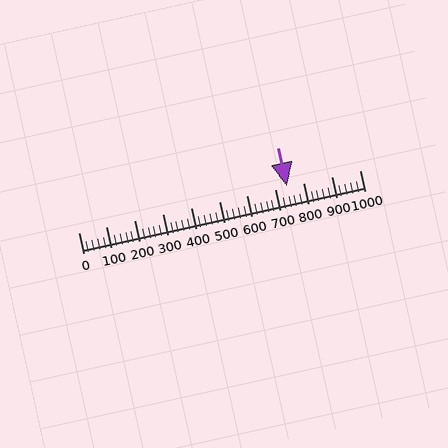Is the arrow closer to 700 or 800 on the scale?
The arrow is closer to 700.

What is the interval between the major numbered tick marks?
The major tick marks are spaced 100 units apart.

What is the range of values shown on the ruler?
The ruler shows values from 0 to 1000.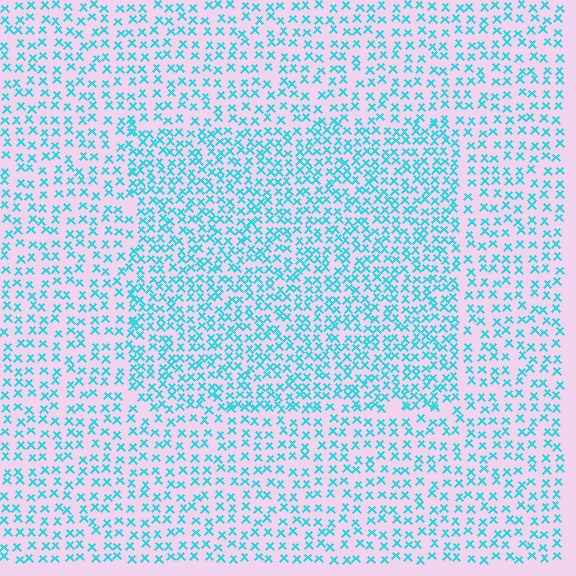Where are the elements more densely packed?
The elements are more densely packed inside the rectangle boundary.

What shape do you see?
I see a rectangle.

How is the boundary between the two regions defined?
The boundary is defined by a change in element density (approximately 1.6x ratio). All elements are the same color, size, and shape.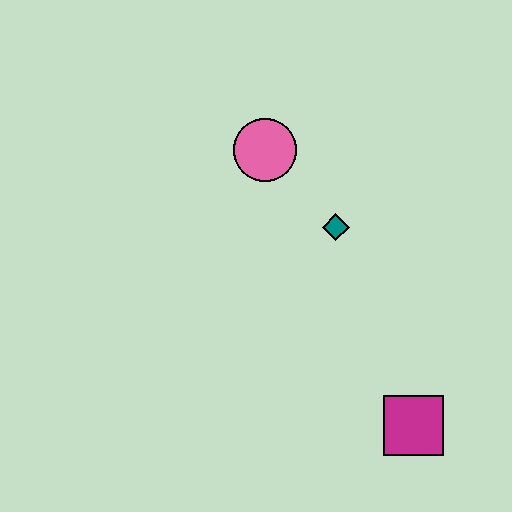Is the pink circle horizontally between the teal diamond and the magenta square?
No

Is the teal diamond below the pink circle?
Yes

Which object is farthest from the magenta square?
The pink circle is farthest from the magenta square.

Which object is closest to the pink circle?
The teal diamond is closest to the pink circle.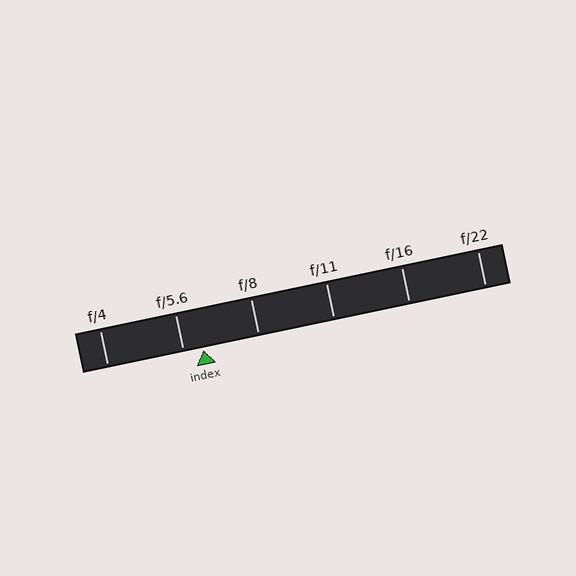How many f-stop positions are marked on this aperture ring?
There are 6 f-stop positions marked.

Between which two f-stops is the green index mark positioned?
The index mark is between f/5.6 and f/8.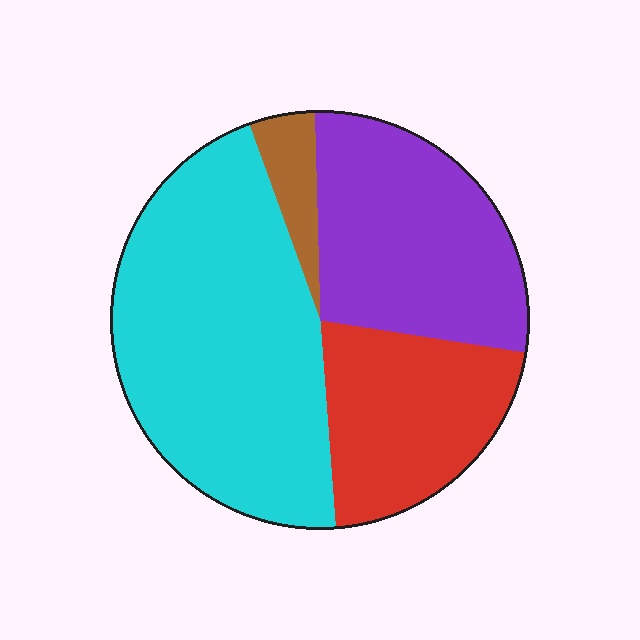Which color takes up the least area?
Brown, at roughly 5%.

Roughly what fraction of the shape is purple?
Purple takes up about one quarter (1/4) of the shape.